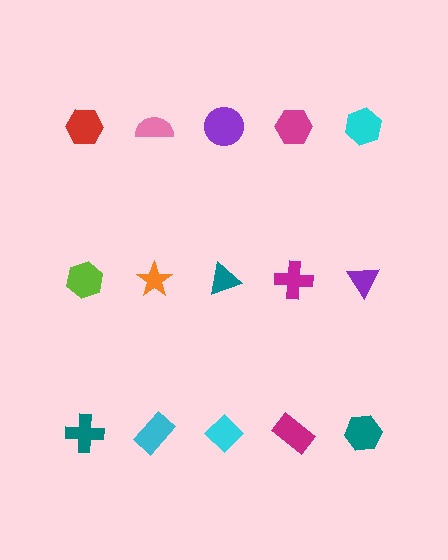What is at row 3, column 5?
A teal hexagon.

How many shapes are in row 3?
5 shapes.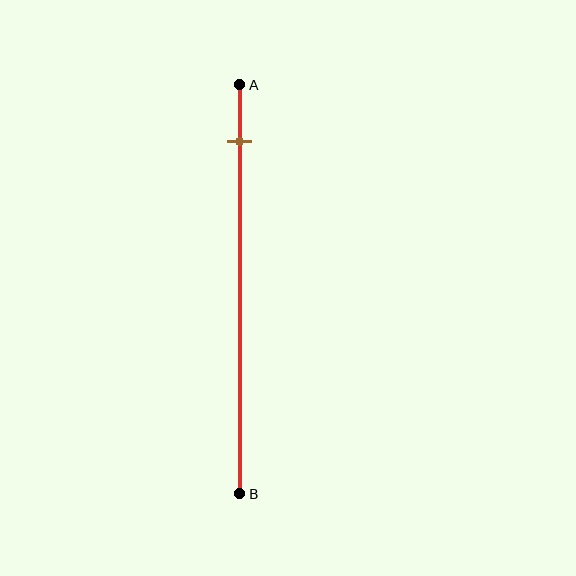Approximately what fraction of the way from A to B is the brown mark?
The brown mark is approximately 15% of the way from A to B.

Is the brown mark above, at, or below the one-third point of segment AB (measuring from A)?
The brown mark is above the one-third point of segment AB.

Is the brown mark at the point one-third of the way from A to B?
No, the mark is at about 15% from A, not at the 33% one-third point.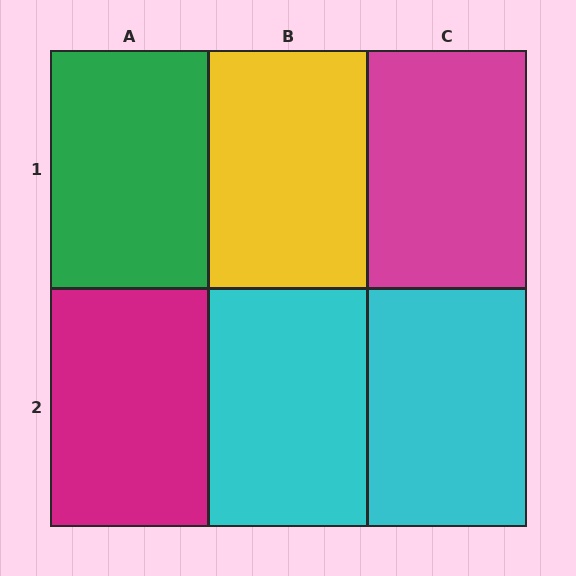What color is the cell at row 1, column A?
Green.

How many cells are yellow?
1 cell is yellow.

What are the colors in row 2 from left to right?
Magenta, cyan, cyan.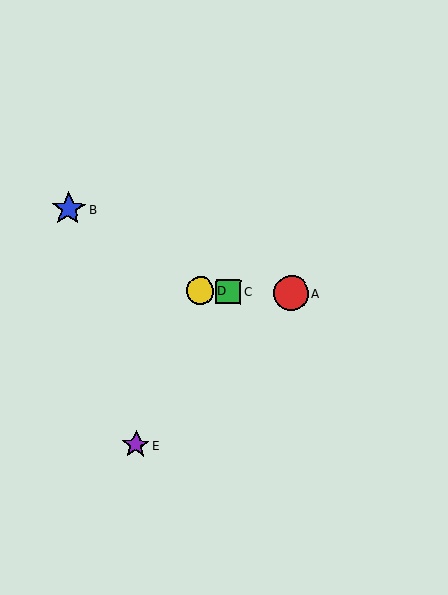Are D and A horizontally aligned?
Yes, both are at y≈291.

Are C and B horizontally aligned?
No, C is at y≈292 and B is at y≈209.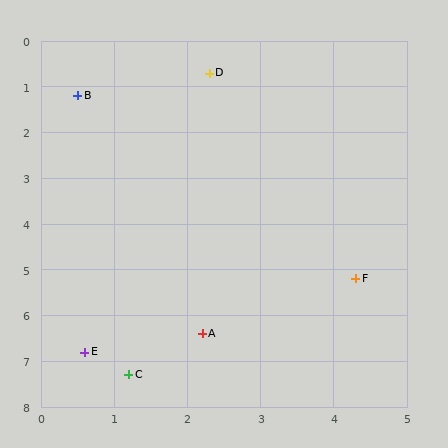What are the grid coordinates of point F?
Point F is at approximately (4.3, 5.2).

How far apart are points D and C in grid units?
Points D and C are about 6.7 grid units apart.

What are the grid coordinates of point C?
Point C is at approximately (1.2, 7.3).